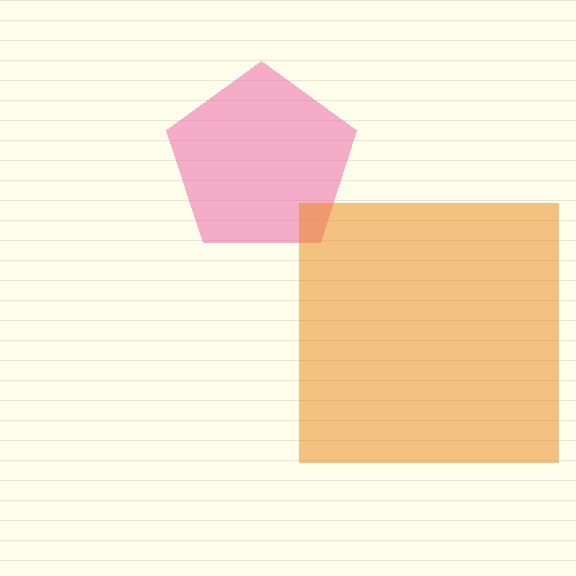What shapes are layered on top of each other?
The layered shapes are: a pink pentagon, an orange square.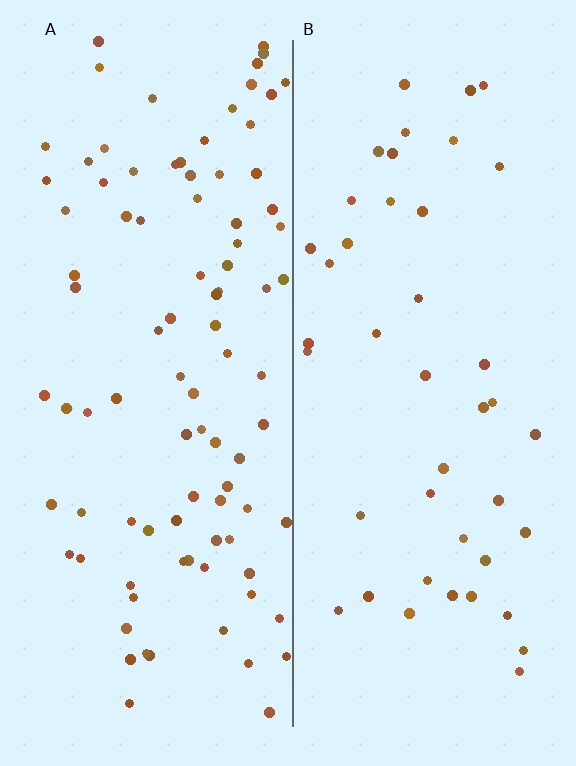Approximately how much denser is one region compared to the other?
Approximately 2.1× — region A over region B.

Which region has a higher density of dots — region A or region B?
A (the left).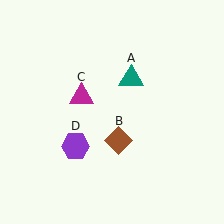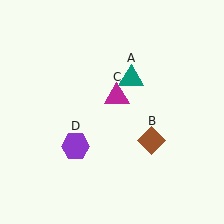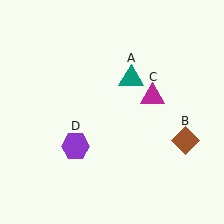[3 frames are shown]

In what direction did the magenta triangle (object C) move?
The magenta triangle (object C) moved right.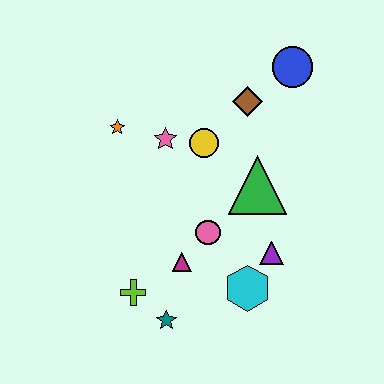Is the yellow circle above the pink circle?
Yes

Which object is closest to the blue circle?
The brown diamond is closest to the blue circle.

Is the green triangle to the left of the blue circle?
Yes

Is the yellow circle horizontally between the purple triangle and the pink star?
Yes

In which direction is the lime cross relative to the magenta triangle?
The lime cross is to the left of the magenta triangle.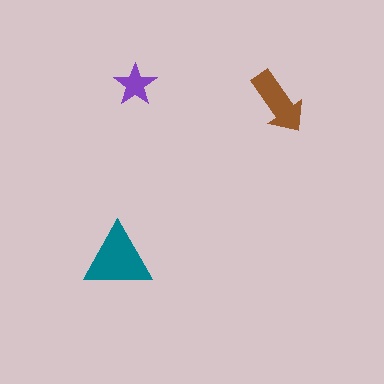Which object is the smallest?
The purple star.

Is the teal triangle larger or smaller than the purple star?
Larger.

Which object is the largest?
The teal triangle.